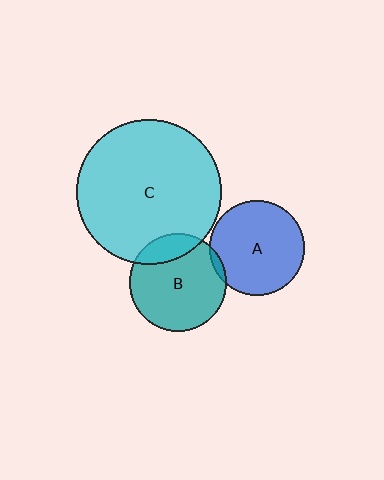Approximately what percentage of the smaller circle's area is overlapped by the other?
Approximately 15%.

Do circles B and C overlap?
Yes.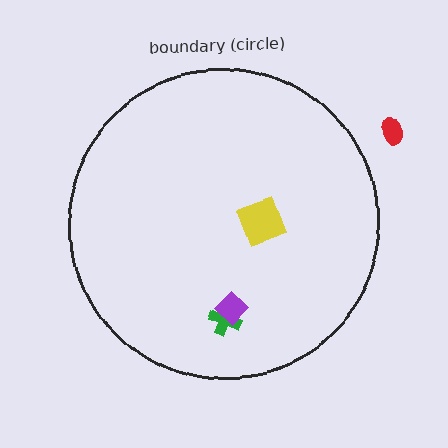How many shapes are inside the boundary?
3 inside, 1 outside.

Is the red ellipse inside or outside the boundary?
Outside.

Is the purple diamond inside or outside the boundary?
Inside.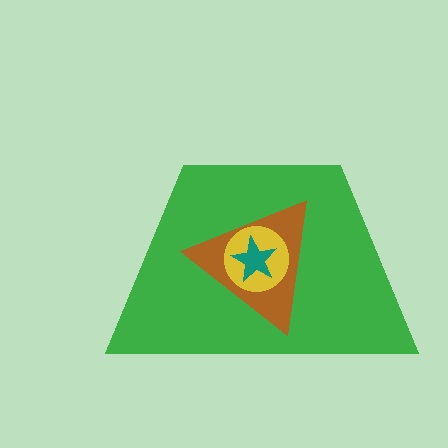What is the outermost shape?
The green trapezoid.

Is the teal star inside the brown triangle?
Yes.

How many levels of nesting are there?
4.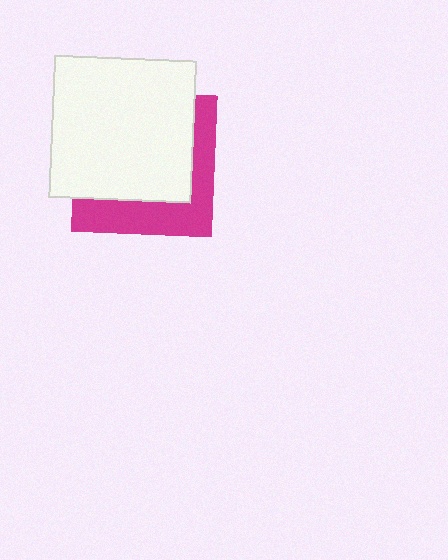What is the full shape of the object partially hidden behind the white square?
The partially hidden object is a magenta square.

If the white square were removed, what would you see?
You would see the complete magenta square.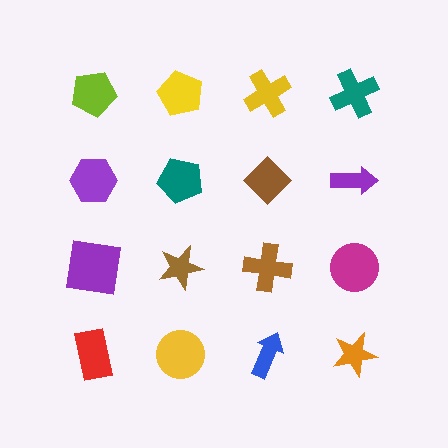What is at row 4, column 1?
A red rectangle.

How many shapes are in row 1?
4 shapes.